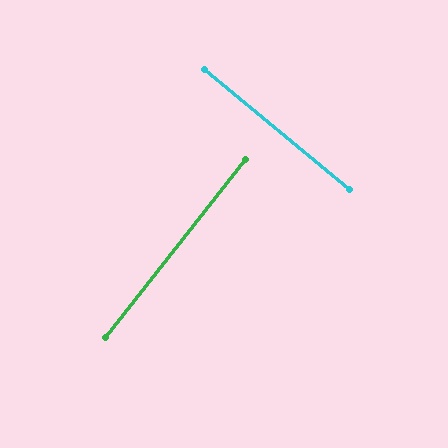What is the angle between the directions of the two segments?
Approximately 89 degrees.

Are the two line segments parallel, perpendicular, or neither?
Perpendicular — they meet at approximately 89°.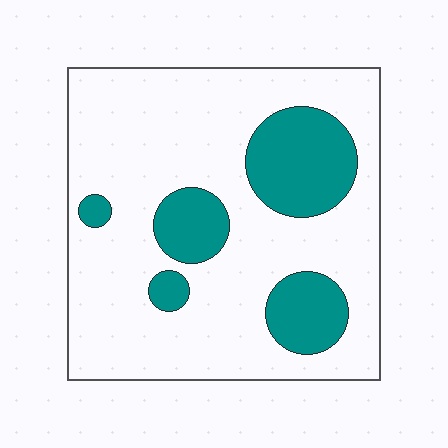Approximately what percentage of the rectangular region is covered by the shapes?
Approximately 25%.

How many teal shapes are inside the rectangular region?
5.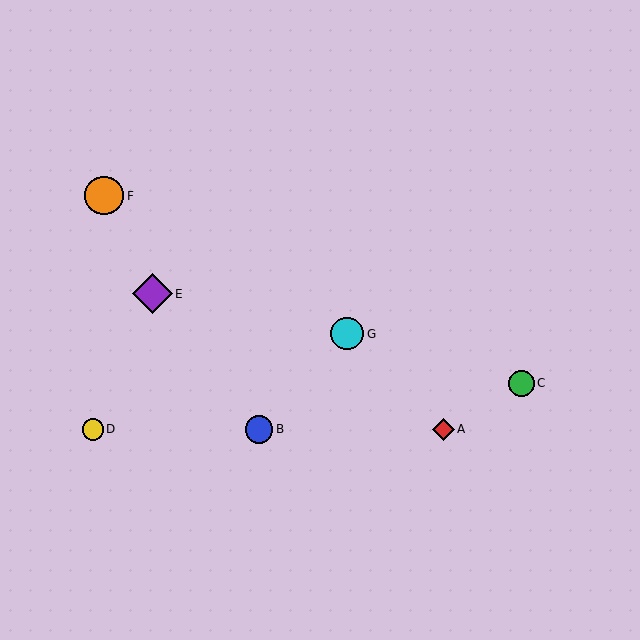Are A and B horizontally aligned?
Yes, both are at y≈429.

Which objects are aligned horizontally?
Objects A, B, D are aligned horizontally.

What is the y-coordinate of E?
Object E is at y≈294.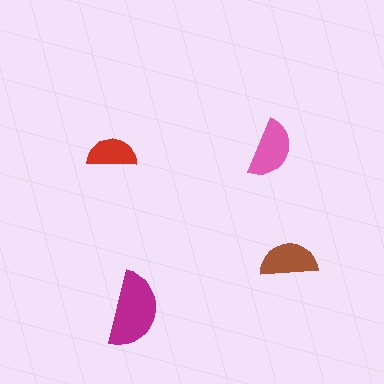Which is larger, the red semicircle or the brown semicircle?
The brown one.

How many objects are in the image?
There are 4 objects in the image.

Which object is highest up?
The pink semicircle is topmost.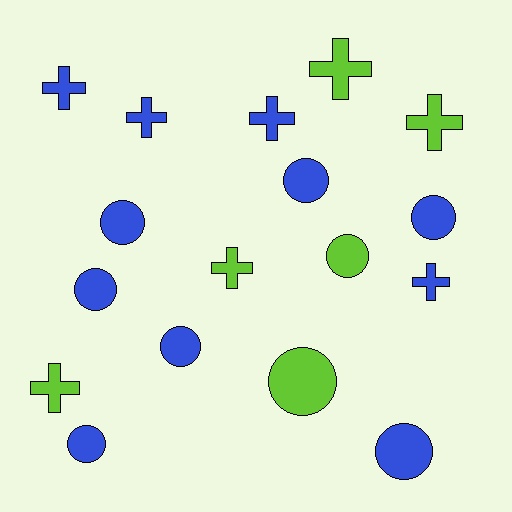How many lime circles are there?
There are 2 lime circles.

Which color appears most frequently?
Blue, with 11 objects.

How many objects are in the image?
There are 17 objects.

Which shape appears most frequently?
Circle, with 9 objects.